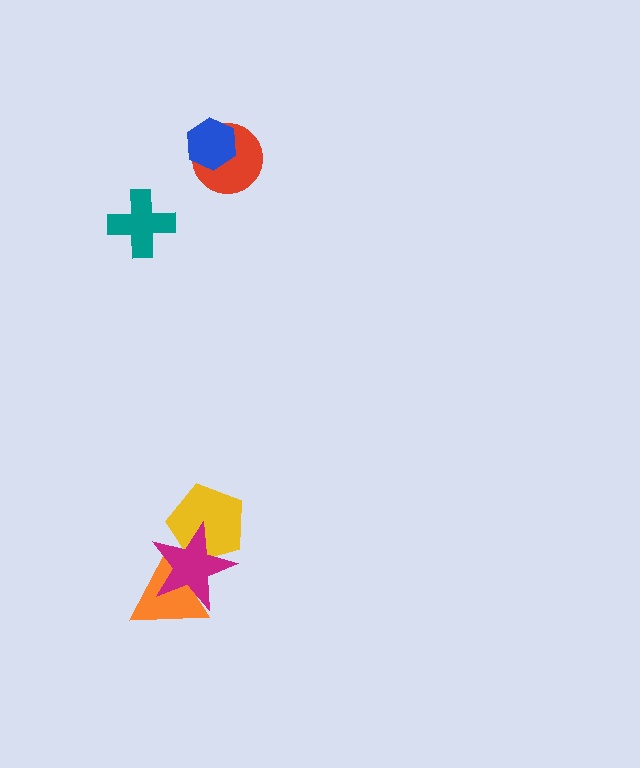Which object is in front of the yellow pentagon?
The magenta star is in front of the yellow pentagon.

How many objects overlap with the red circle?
1 object overlaps with the red circle.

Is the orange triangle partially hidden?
Yes, it is partially covered by another shape.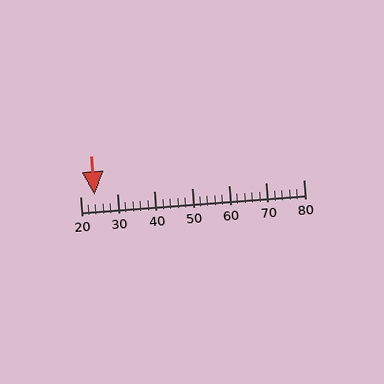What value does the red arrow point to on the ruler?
The red arrow points to approximately 24.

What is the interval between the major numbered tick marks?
The major tick marks are spaced 10 units apart.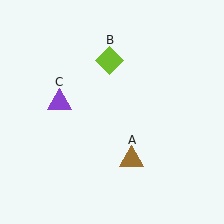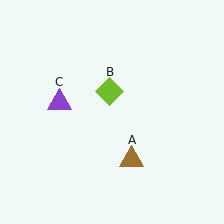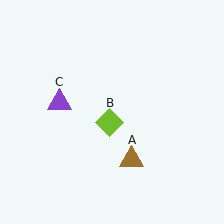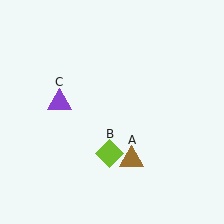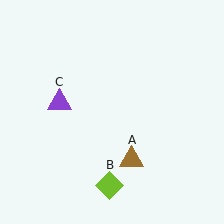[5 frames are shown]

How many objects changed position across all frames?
1 object changed position: lime diamond (object B).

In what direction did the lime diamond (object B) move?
The lime diamond (object B) moved down.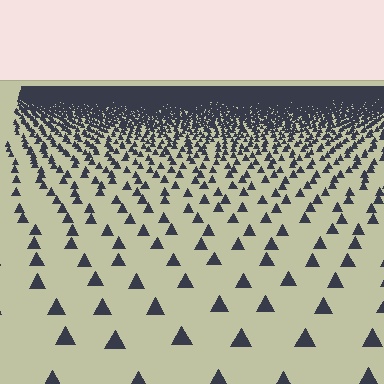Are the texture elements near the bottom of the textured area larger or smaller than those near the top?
Larger. Near the bottom, elements are closer to the viewer and appear at a bigger on-screen size.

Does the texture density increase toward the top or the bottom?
Density increases toward the top.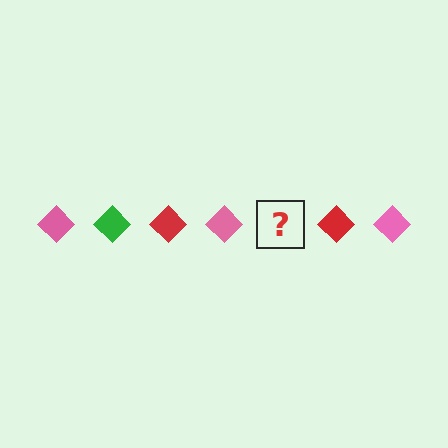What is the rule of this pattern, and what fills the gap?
The rule is that the pattern cycles through pink, green, red diamonds. The gap should be filled with a green diamond.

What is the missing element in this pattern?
The missing element is a green diamond.